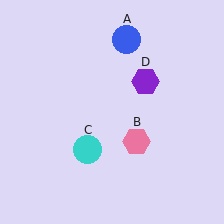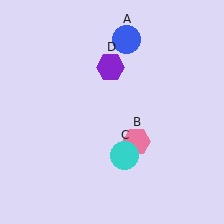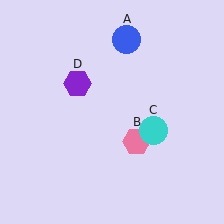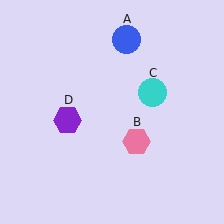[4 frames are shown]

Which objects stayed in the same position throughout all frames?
Blue circle (object A) and pink hexagon (object B) remained stationary.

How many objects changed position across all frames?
2 objects changed position: cyan circle (object C), purple hexagon (object D).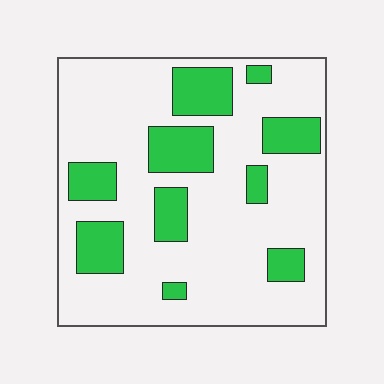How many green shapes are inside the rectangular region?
10.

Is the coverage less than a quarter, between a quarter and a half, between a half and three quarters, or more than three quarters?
Less than a quarter.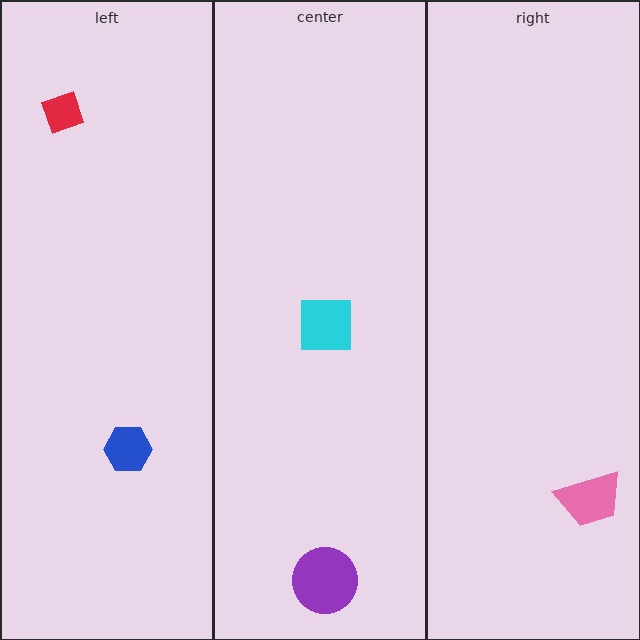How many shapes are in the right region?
1.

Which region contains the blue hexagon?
The left region.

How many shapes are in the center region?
2.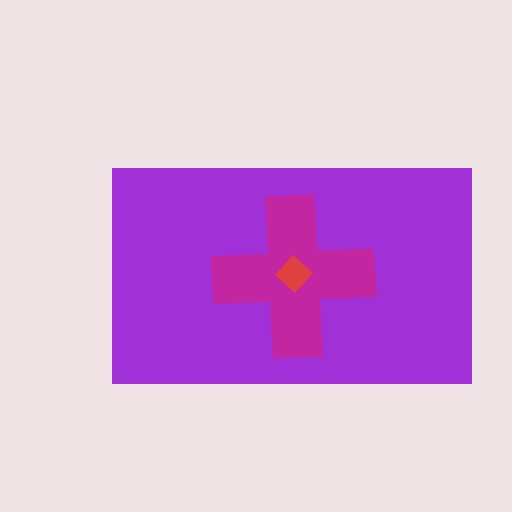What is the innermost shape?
The red diamond.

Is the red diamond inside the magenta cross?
Yes.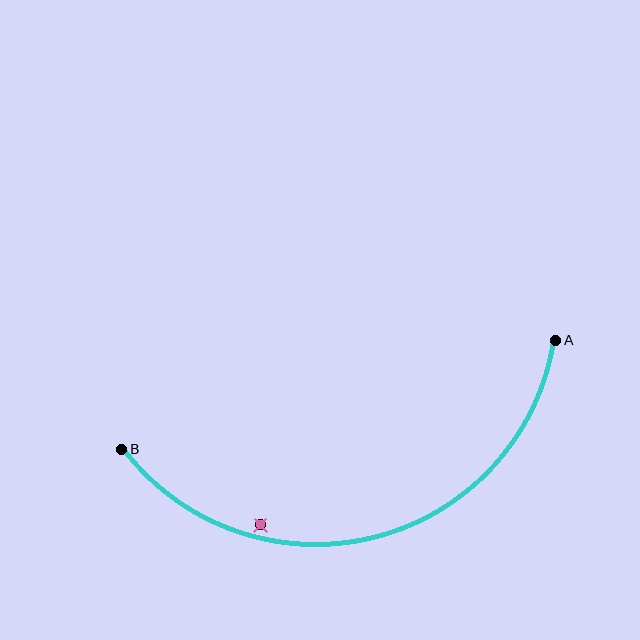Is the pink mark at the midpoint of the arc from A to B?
No — the pink mark does not lie on the arc at all. It sits slightly inside the curve.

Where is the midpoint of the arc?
The arc midpoint is the point on the curve farthest from the straight line joining A and B. It sits below that line.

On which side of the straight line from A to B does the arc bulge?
The arc bulges below the straight line connecting A and B.